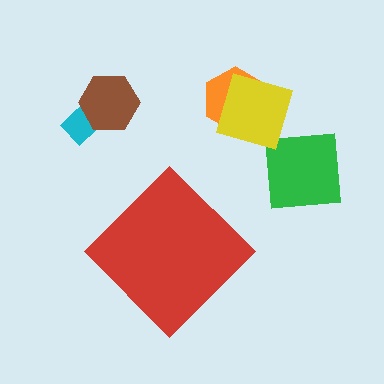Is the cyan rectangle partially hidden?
No, the cyan rectangle is fully visible.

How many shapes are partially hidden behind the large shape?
0 shapes are partially hidden.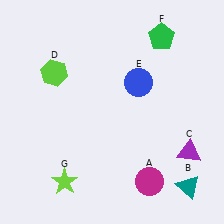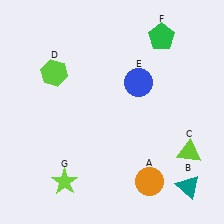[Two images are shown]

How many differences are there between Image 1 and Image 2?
There are 2 differences between the two images.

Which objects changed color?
A changed from magenta to orange. C changed from purple to lime.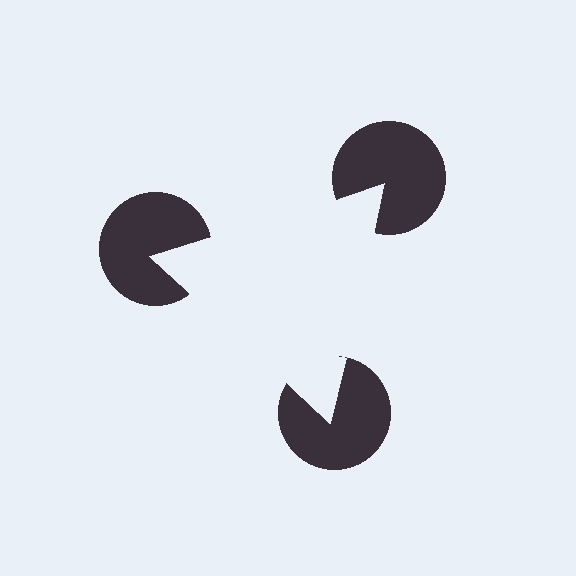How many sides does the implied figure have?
3 sides.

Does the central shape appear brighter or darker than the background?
It typically appears slightly brighter than the background, even though no actual brightness change is drawn.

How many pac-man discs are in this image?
There are 3 — one at each vertex of the illusory triangle.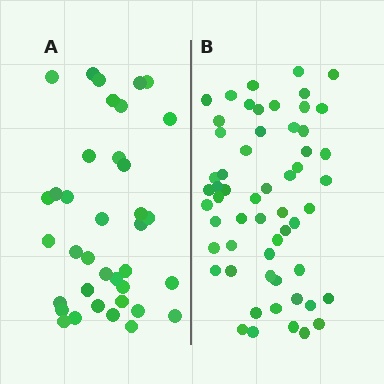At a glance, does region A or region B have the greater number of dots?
Region B (the right region) has more dots.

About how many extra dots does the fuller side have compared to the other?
Region B has approximately 20 more dots than region A.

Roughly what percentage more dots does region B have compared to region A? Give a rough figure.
About 55% more.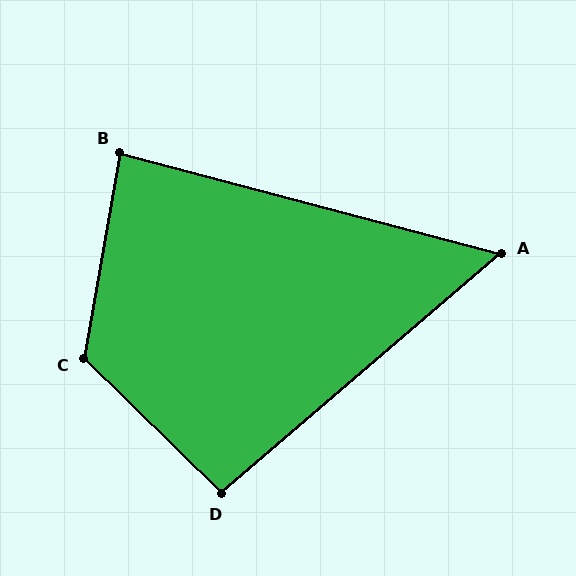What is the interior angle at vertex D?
Approximately 95 degrees (approximately right).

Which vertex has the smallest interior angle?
A, at approximately 56 degrees.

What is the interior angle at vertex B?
Approximately 85 degrees (approximately right).